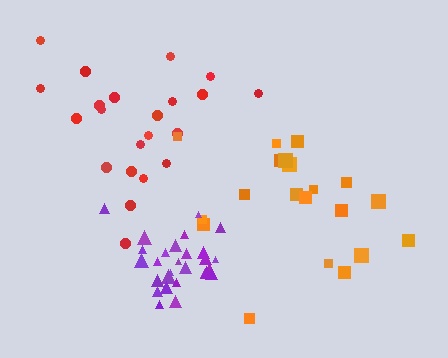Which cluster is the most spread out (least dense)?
Orange.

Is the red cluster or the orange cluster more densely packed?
Red.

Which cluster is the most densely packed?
Purple.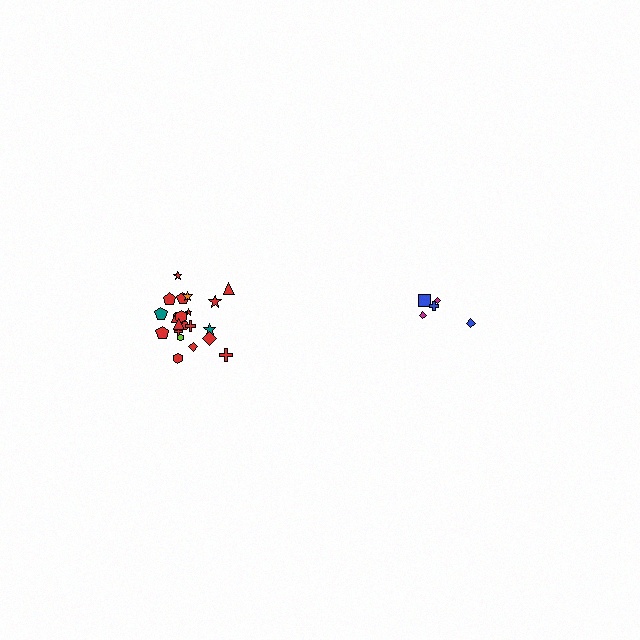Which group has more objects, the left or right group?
The left group.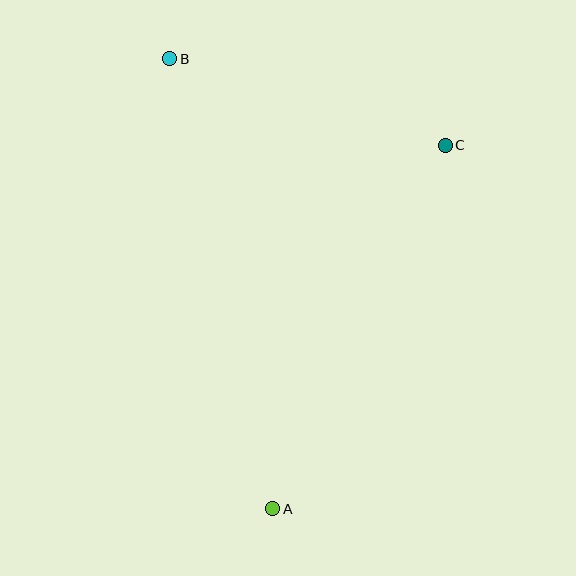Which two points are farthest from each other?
Points A and B are farthest from each other.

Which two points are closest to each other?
Points B and C are closest to each other.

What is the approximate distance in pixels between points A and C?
The distance between A and C is approximately 403 pixels.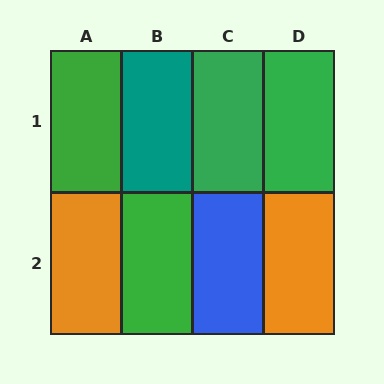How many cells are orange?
2 cells are orange.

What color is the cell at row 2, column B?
Green.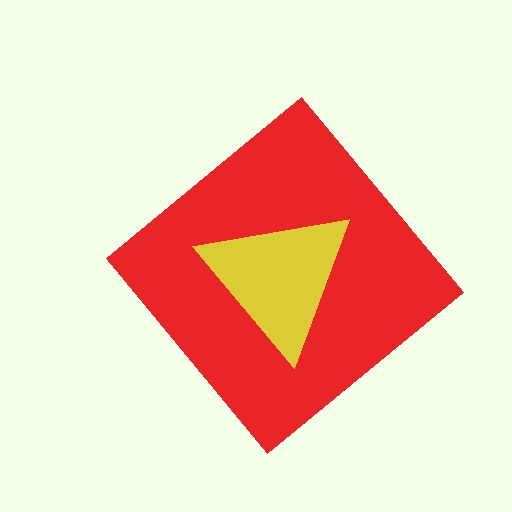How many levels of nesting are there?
2.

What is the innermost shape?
The yellow triangle.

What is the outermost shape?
The red diamond.